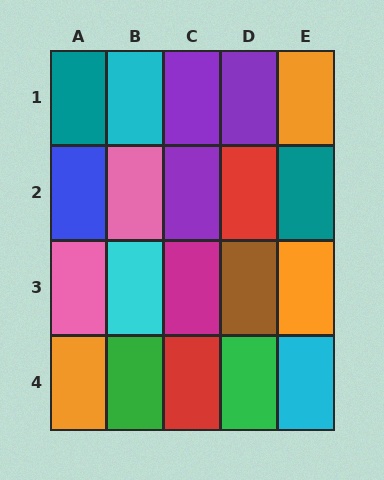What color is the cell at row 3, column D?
Brown.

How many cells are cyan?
3 cells are cyan.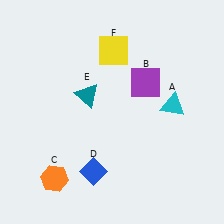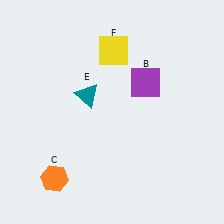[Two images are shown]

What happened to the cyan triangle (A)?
The cyan triangle (A) was removed in Image 2. It was in the top-right area of Image 1.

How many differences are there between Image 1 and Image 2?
There are 2 differences between the two images.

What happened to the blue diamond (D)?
The blue diamond (D) was removed in Image 2. It was in the bottom-left area of Image 1.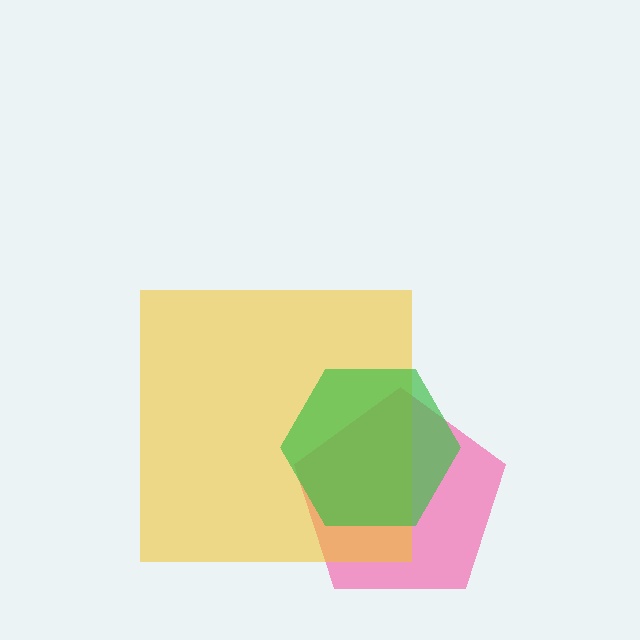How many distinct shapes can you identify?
There are 3 distinct shapes: a pink pentagon, a yellow square, a green hexagon.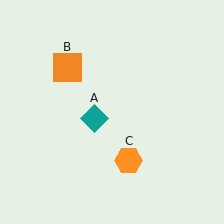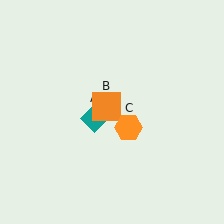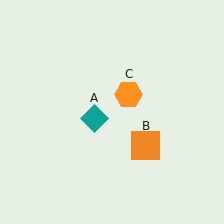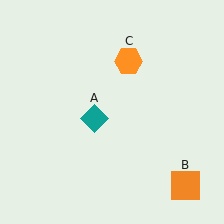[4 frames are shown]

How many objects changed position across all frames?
2 objects changed position: orange square (object B), orange hexagon (object C).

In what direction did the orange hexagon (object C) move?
The orange hexagon (object C) moved up.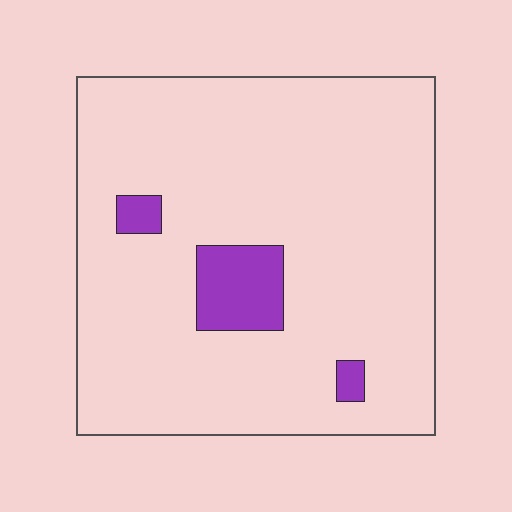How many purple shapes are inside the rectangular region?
3.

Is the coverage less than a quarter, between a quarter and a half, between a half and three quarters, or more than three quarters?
Less than a quarter.